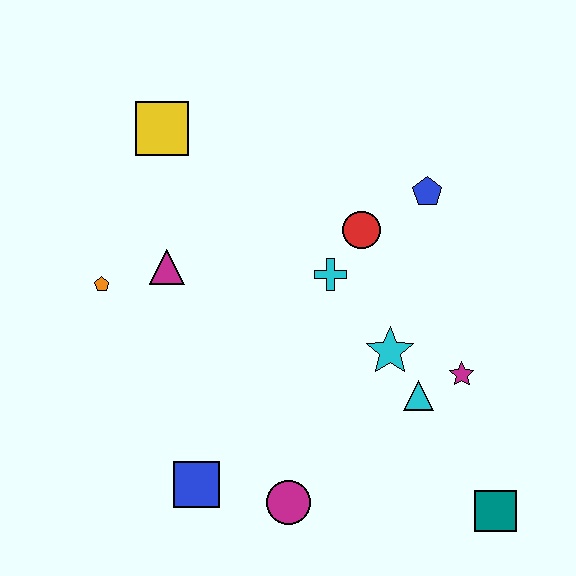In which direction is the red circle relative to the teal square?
The red circle is above the teal square.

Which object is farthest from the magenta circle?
The yellow square is farthest from the magenta circle.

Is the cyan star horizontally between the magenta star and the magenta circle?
Yes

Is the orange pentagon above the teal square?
Yes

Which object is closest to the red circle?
The cyan cross is closest to the red circle.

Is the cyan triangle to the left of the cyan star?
No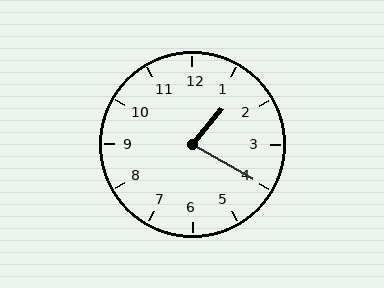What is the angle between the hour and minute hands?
Approximately 80 degrees.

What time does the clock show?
1:20.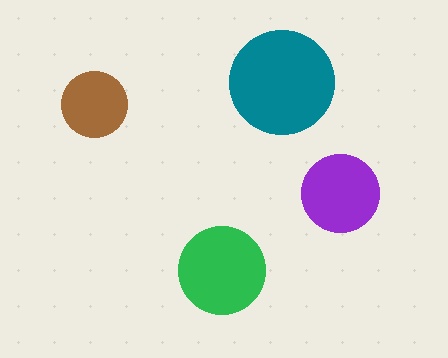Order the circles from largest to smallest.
the teal one, the green one, the purple one, the brown one.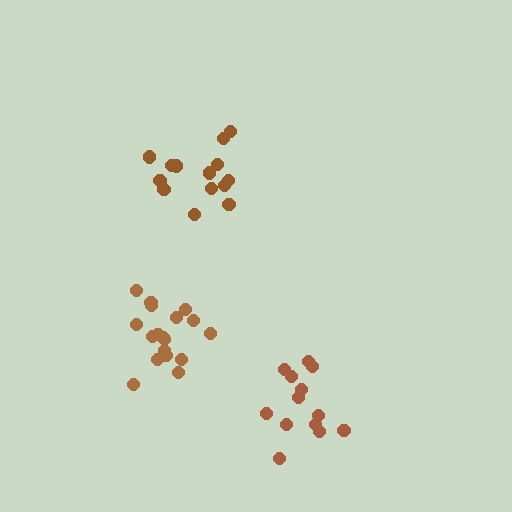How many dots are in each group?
Group 1: 13 dots, Group 2: 14 dots, Group 3: 18 dots (45 total).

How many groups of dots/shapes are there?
There are 3 groups.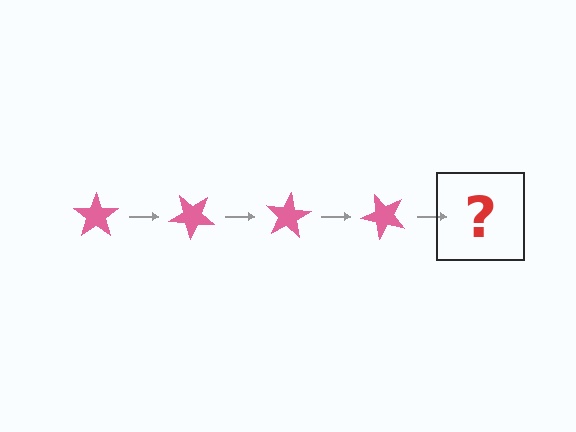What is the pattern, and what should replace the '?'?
The pattern is that the star rotates 40 degrees each step. The '?' should be a pink star rotated 160 degrees.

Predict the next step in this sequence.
The next step is a pink star rotated 160 degrees.